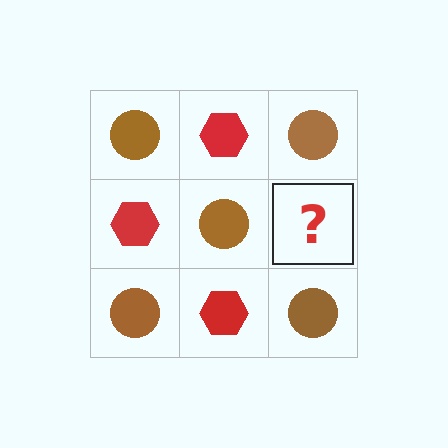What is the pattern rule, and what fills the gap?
The rule is that it alternates brown circle and red hexagon in a checkerboard pattern. The gap should be filled with a red hexagon.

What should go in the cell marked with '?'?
The missing cell should contain a red hexagon.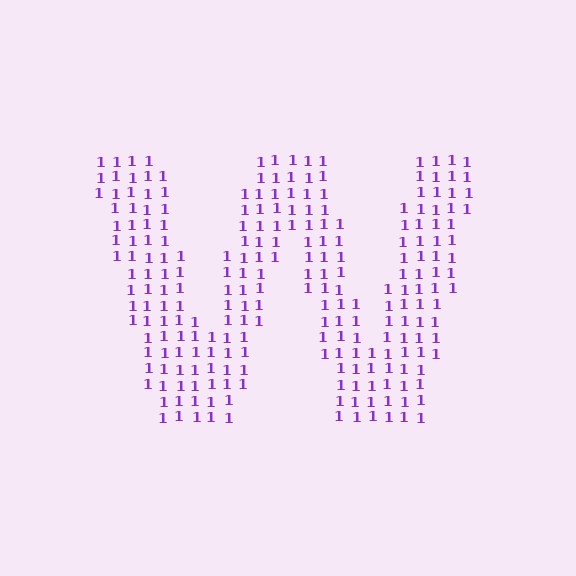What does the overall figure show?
The overall figure shows the letter W.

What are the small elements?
The small elements are digit 1's.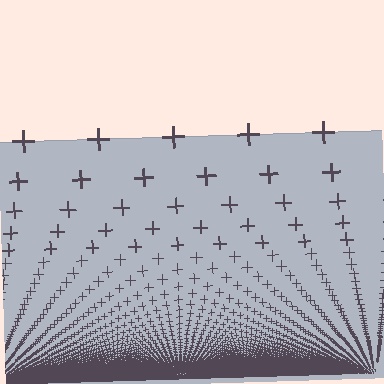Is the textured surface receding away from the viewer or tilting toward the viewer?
The surface appears to tilt toward the viewer. Texture elements get larger and sparser toward the top.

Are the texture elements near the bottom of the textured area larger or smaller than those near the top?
Smaller. The gradient is inverted — elements near the bottom are smaller and denser.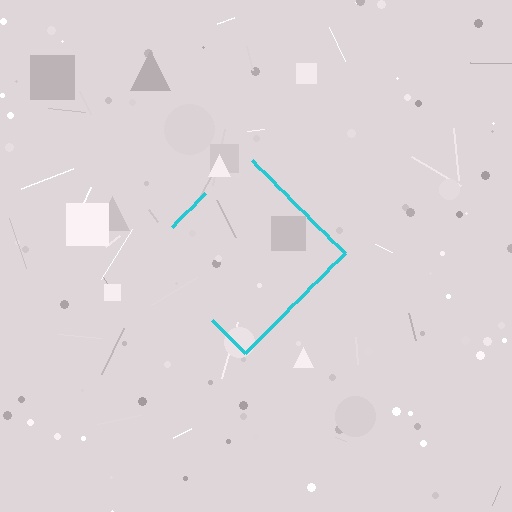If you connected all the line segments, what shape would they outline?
They would outline a diamond.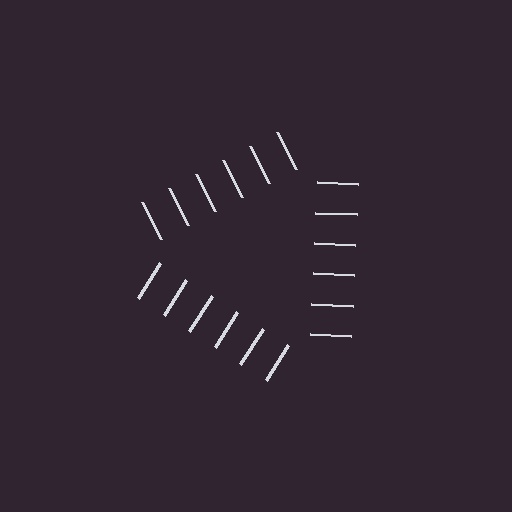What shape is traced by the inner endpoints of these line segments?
An illusory triangle — the line segments terminate on its edges but no continuous stroke is drawn.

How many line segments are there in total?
18 — 6 along each of the 3 edges.